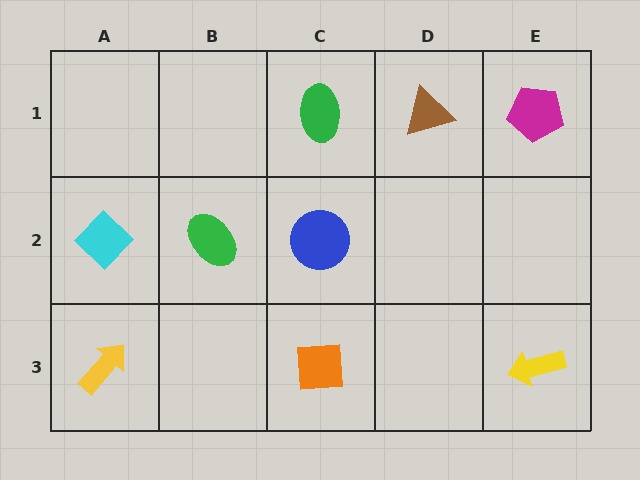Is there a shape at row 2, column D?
No, that cell is empty.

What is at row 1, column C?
A green ellipse.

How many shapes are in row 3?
3 shapes.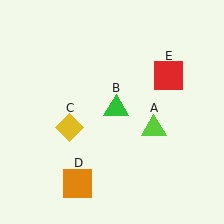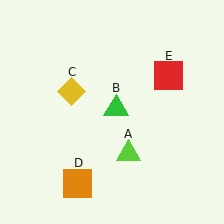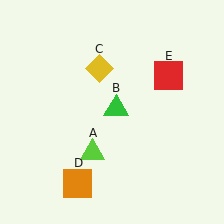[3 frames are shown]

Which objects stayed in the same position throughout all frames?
Green triangle (object B) and orange square (object D) and red square (object E) remained stationary.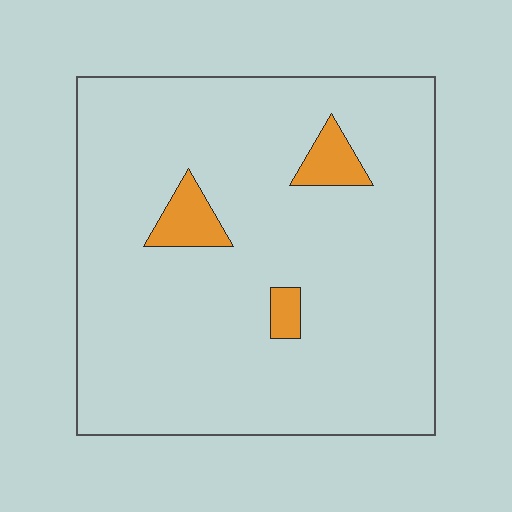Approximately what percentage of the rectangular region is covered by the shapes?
Approximately 5%.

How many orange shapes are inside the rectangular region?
3.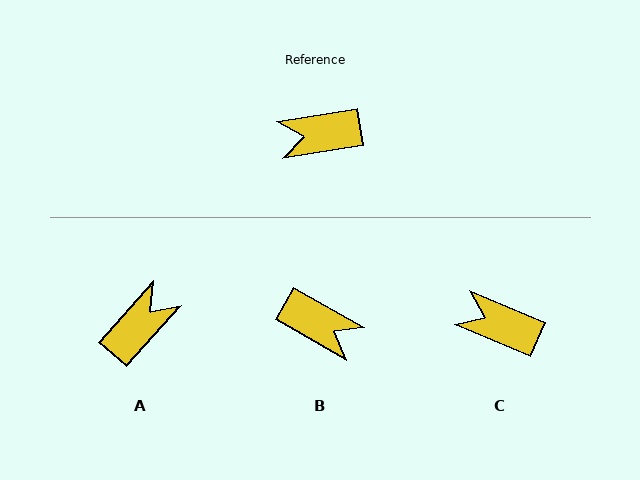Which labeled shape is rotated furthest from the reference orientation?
B, about 141 degrees away.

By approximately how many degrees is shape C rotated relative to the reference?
Approximately 32 degrees clockwise.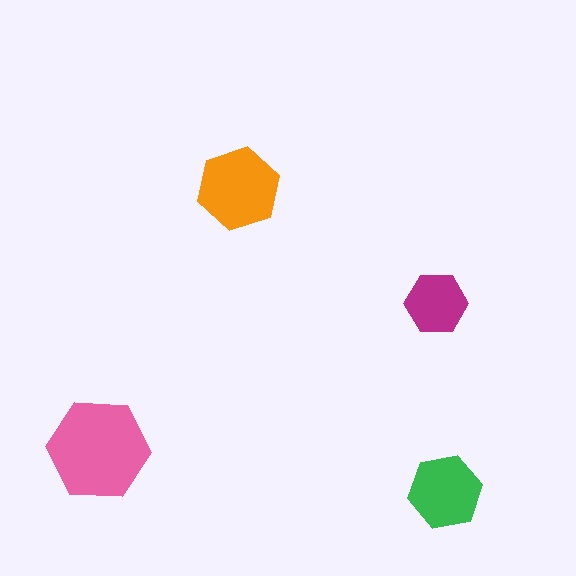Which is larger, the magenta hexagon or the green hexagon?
The green one.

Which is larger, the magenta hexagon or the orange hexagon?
The orange one.